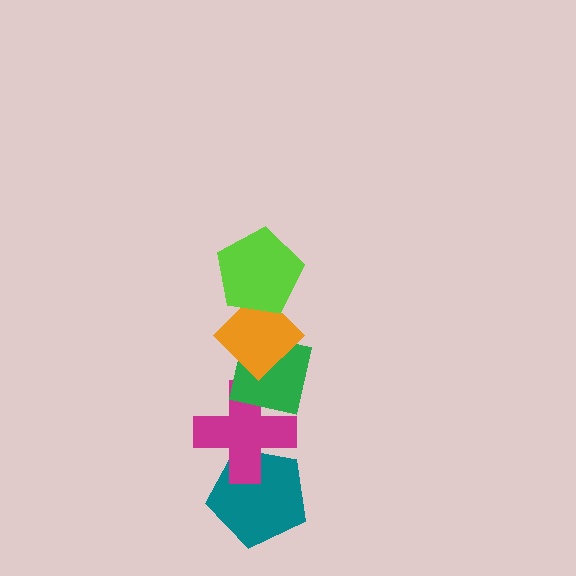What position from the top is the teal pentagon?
The teal pentagon is 5th from the top.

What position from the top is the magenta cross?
The magenta cross is 4th from the top.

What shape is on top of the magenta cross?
The green square is on top of the magenta cross.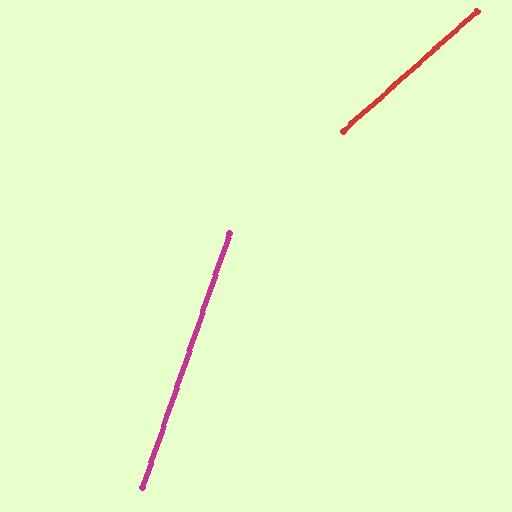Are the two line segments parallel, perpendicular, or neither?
Neither parallel nor perpendicular — they differ by about 29°.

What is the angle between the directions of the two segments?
Approximately 29 degrees.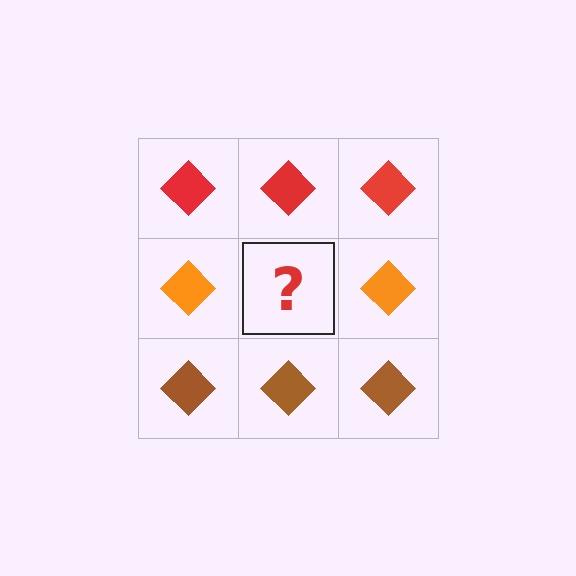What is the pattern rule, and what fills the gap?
The rule is that each row has a consistent color. The gap should be filled with an orange diamond.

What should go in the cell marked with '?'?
The missing cell should contain an orange diamond.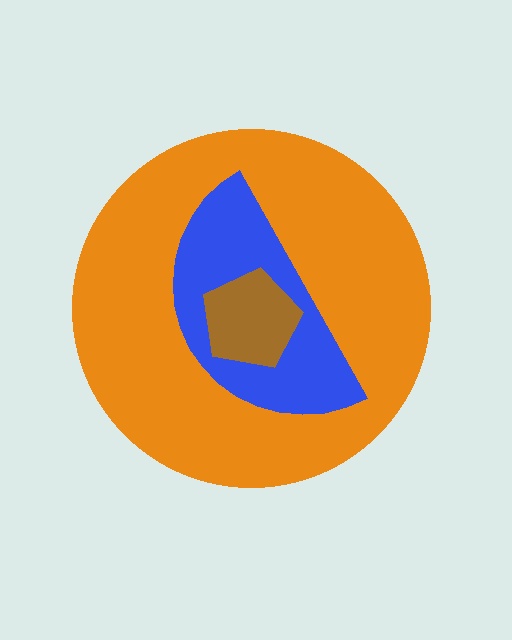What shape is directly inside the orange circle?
The blue semicircle.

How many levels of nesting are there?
3.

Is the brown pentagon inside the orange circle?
Yes.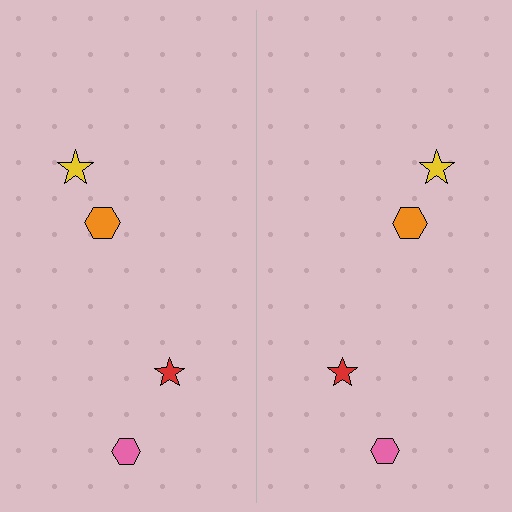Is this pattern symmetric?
Yes, this pattern has bilateral (reflection) symmetry.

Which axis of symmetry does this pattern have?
The pattern has a vertical axis of symmetry running through the center of the image.